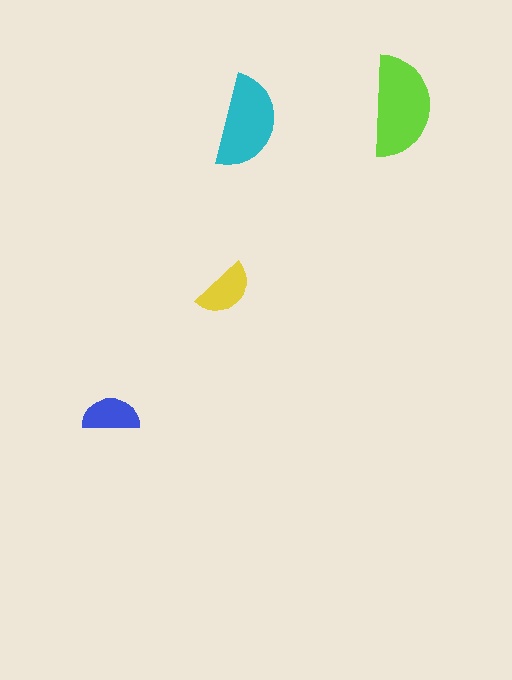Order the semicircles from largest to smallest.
the lime one, the cyan one, the yellow one, the blue one.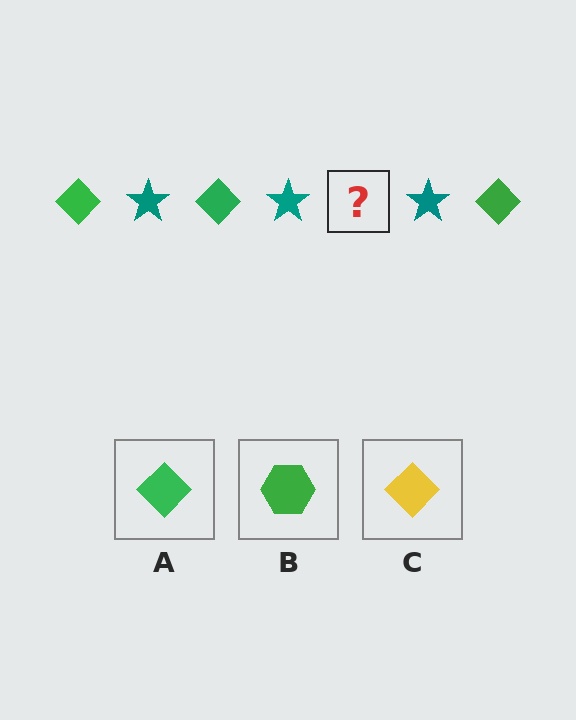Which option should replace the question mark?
Option A.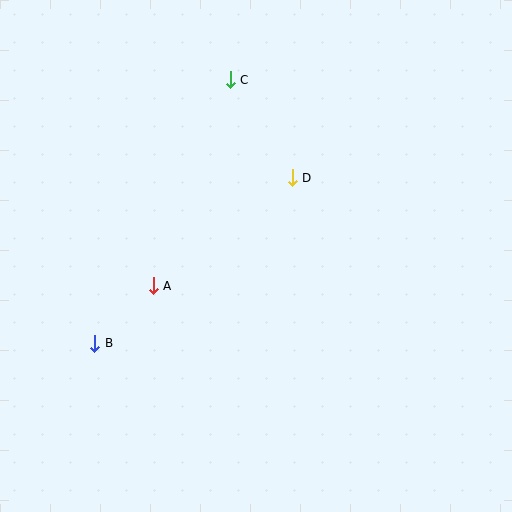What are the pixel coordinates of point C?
Point C is at (230, 80).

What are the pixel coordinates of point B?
Point B is at (95, 343).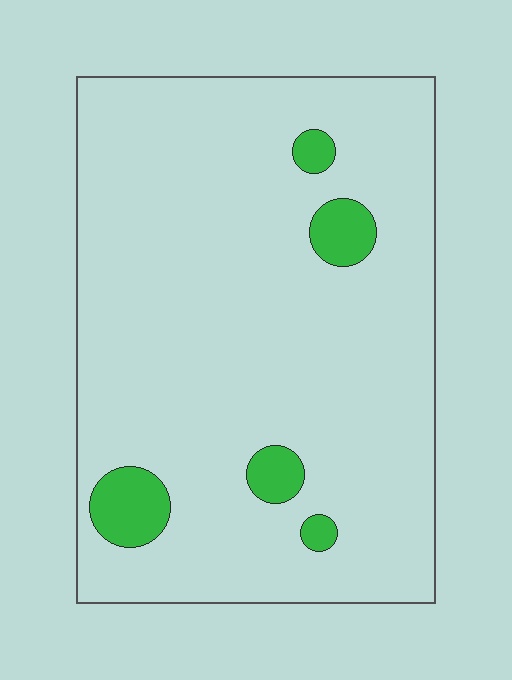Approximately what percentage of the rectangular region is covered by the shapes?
Approximately 10%.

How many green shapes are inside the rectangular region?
5.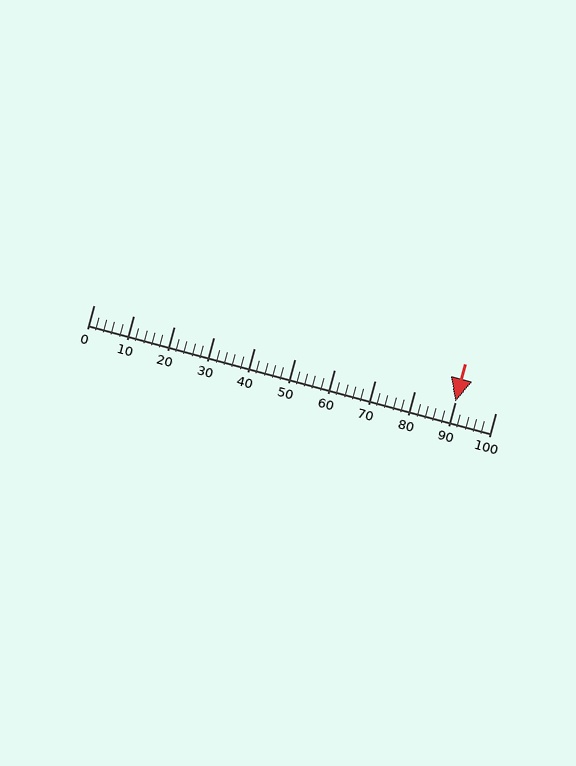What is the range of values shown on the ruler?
The ruler shows values from 0 to 100.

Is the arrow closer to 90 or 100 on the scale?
The arrow is closer to 90.